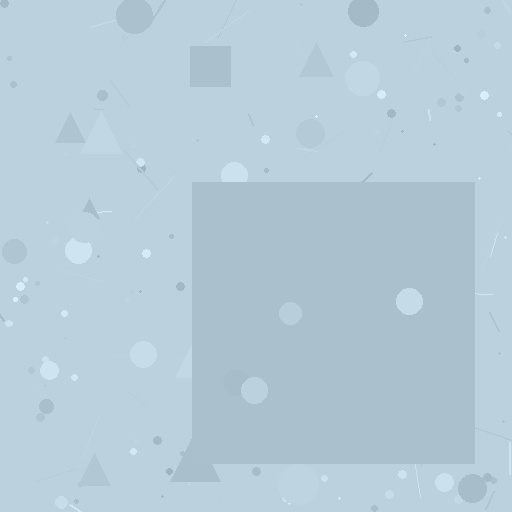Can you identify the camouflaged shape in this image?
The camouflaged shape is a square.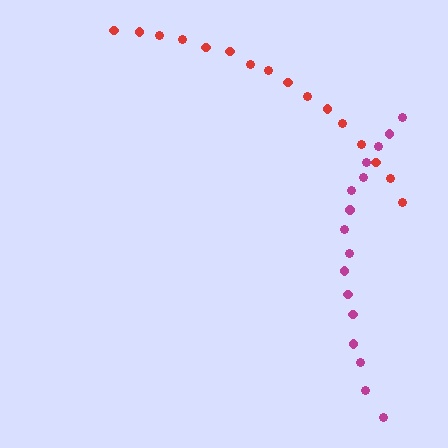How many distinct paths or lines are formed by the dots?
There are 2 distinct paths.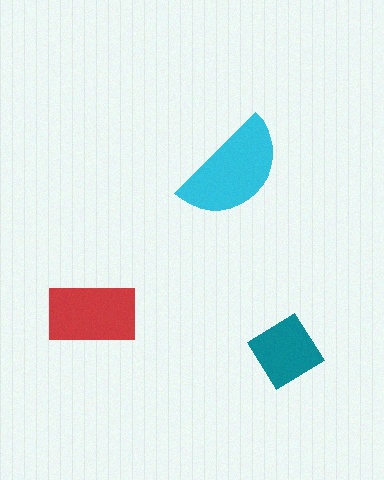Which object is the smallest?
The teal diamond.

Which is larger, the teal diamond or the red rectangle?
The red rectangle.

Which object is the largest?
The cyan semicircle.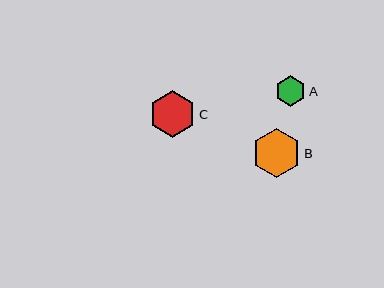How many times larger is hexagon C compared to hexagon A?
Hexagon C is approximately 1.5 times the size of hexagon A.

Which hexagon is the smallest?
Hexagon A is the smallest with a size of approximately 31 pixels.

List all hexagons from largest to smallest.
From largest to smallest: B, C, A.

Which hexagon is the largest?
Hexagon B is the largest with a size of approximately 49 pixels.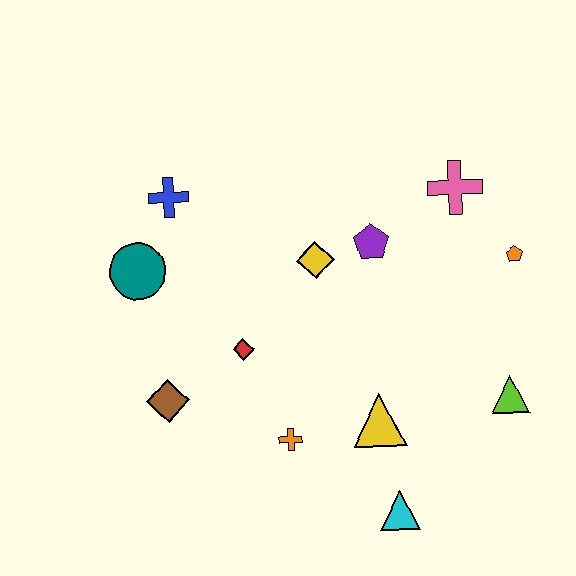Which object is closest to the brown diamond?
The red diamond is closest to the brown diamond.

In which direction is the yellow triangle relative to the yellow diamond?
The yellow triangle is below the yellow diamond.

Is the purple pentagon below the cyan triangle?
No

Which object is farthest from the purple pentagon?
The cyan triangle is farthest from the purple pentagon.